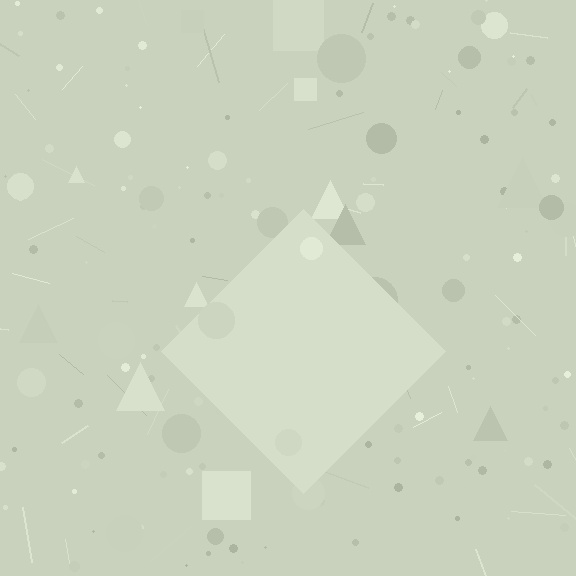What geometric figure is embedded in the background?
A diamond is embedded in the background.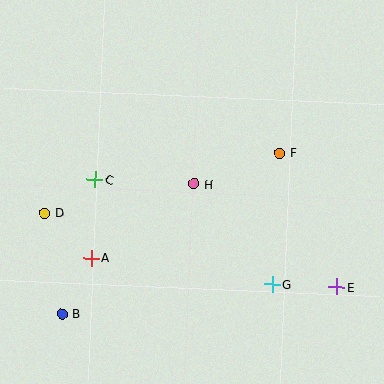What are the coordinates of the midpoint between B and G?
The midpoint between B and G is at (167, 299).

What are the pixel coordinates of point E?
Point E is at (337, 287).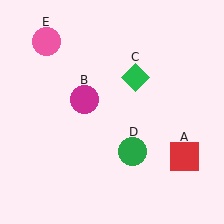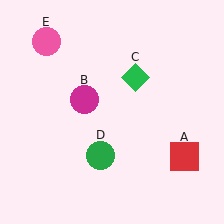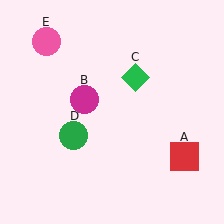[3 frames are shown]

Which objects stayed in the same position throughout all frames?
Red square (object A) and magenta circle (object B) and green diamond (object C) and pink circle (object E) remained stationary.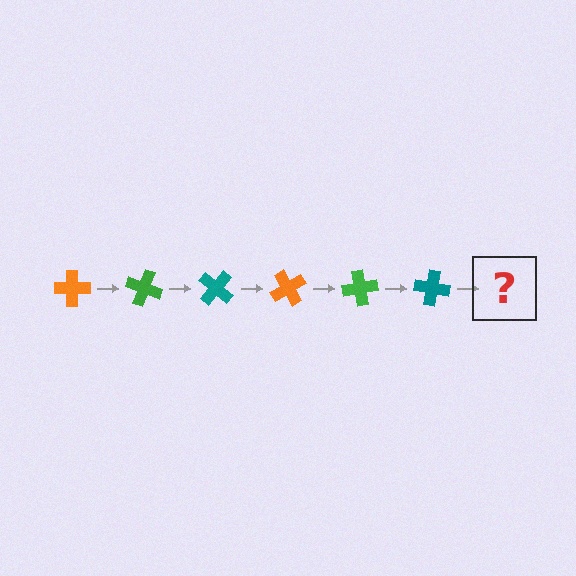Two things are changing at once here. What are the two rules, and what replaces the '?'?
The two rules are that it rotates 20 degrees each step and the color cycles through orange, green, and teal. The '?' should be an orange cross, rotated 120 degrees from the start.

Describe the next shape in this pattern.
It should be an orange cross, rotated 120 degrees from the start.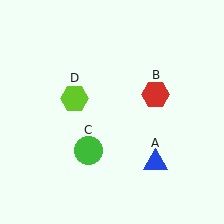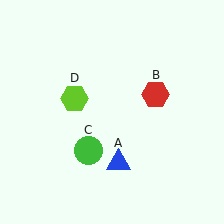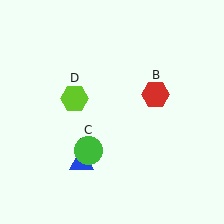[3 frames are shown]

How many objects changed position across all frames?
1 object changed position: blue triangle (object A).